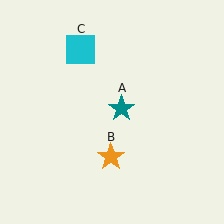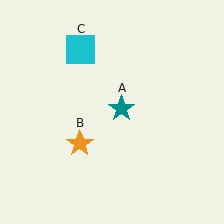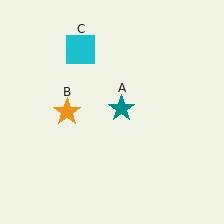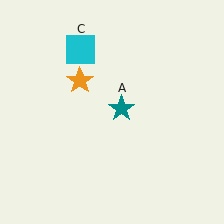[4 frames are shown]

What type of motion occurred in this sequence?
The orange star (object B) rotated clockwise around the center of the scene.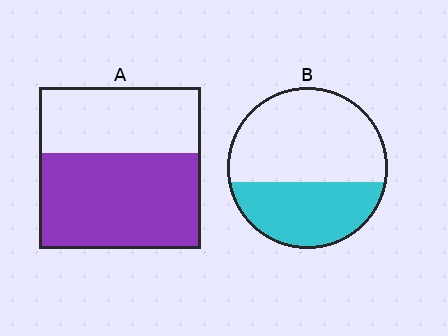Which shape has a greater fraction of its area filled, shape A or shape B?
Shape A.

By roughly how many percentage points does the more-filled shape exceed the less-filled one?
By roughly 20 percentage points (A over B).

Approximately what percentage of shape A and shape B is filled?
A is approximately 60% and B is approximately 40%.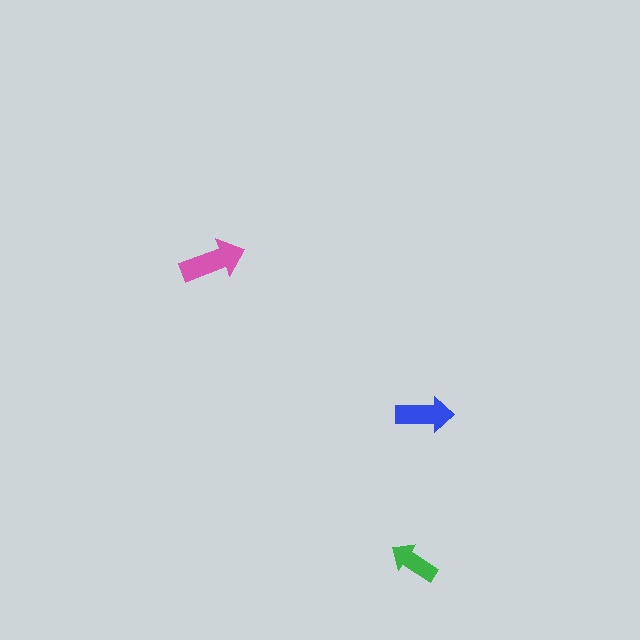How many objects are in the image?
There are 3 objects in the image.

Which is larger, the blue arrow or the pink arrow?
The pink one.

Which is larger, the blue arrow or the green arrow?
The blue one.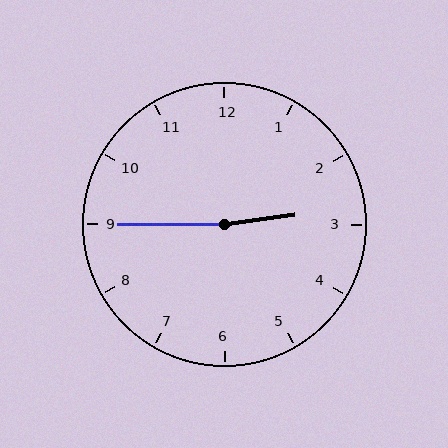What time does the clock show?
2:45.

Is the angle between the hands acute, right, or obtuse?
It is obtuse.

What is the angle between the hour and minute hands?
Approximately 172 degrees.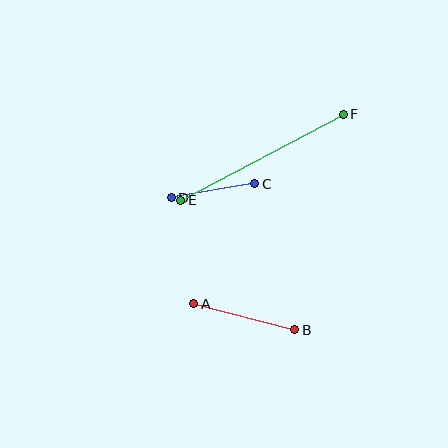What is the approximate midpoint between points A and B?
The midpoint is at approximately (244, 317) pixels.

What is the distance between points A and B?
The distance is approximately 104 pixels.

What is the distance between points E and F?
The distance is approximately 184 pixels.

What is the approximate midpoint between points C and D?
The midpoint is at approximately (213, 191) pixels.